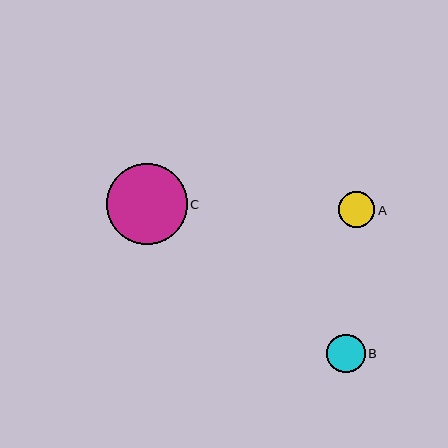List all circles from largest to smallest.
From largest to smallest: C, B, A.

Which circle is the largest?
Circle C is the largest with a size of approximately 81 pixels.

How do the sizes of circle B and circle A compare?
Circle B and circle A are approximately the same size.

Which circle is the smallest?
Circle A is the smallest with a size of approximately 36 pixels.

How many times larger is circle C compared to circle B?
Circle C is approximately 2.1 times the size of circle B.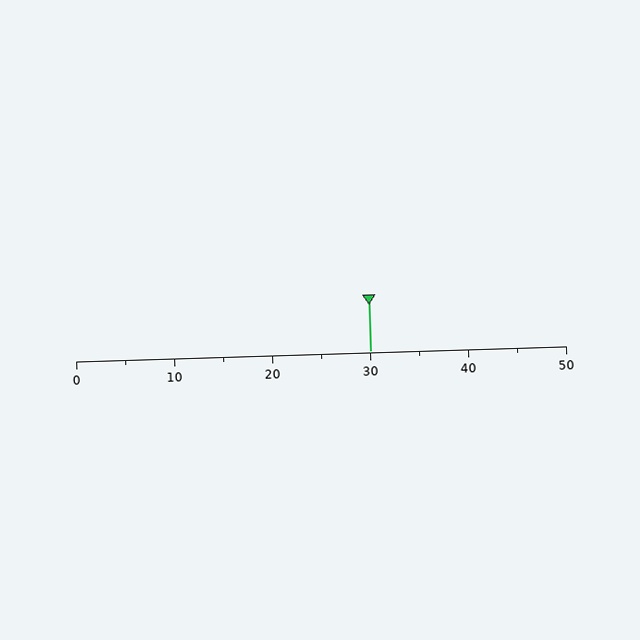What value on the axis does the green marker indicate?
The marker indicates approximately 30.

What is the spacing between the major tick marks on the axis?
The major ticks are spaced 10 apart.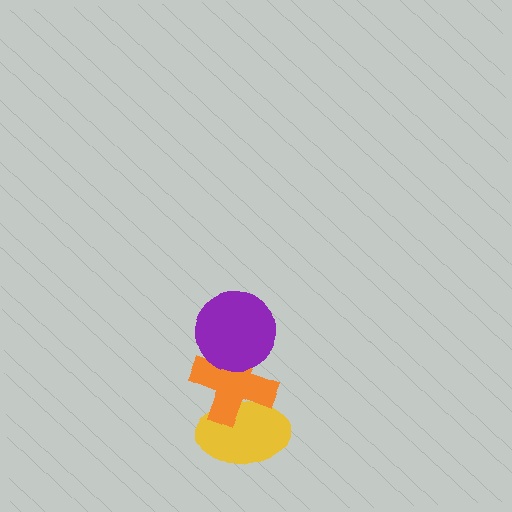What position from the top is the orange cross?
The orange cross is 2nd from the top.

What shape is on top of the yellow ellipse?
The orange cross is on top of the yellow ellipse.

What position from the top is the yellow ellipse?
The yellow ellipse is 3rd from the top.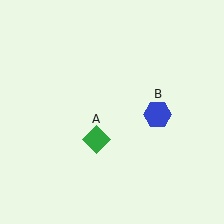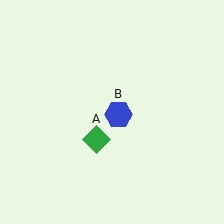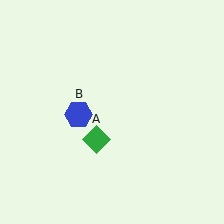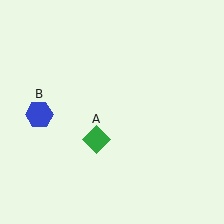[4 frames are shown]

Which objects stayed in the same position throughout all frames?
Green diamond (object A) remained stationary.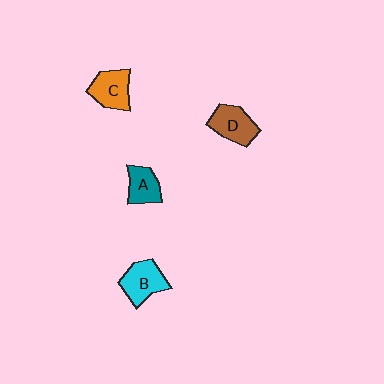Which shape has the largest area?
Shape B (cyan).